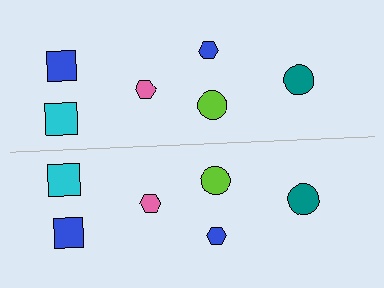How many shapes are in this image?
There are 12 shapes in this image.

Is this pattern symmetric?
Yes, this pattern has bilateral (reflection) symmetry.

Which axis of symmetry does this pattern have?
The pattern has a horizontal axis of symmetry running through the center of the image.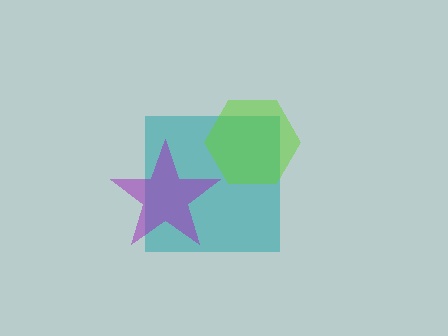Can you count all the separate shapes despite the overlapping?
Yes, there are 3 separate shapes.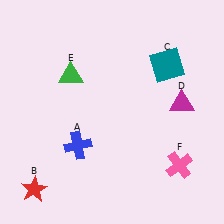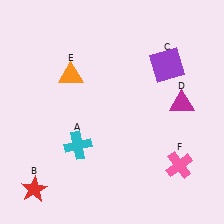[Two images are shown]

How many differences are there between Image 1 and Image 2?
There are 3 differences between the two images.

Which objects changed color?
A changed from blue to cyan. C changed from teal to purple. E changed from green to orange.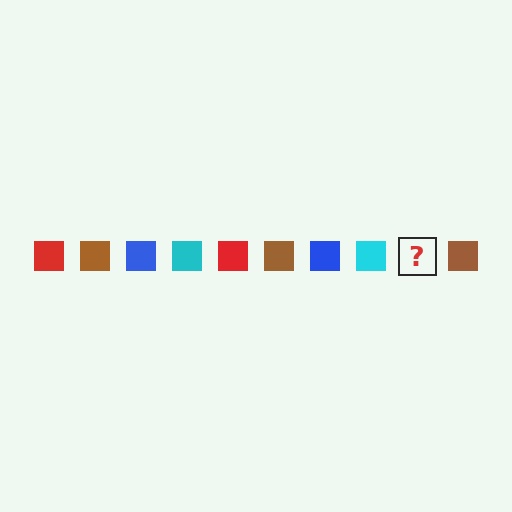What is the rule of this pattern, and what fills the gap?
The rule is that the pattern cycles through red, brown, blue, cyan squares. The gap should be filled with a red square.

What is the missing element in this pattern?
The missing element is a red square.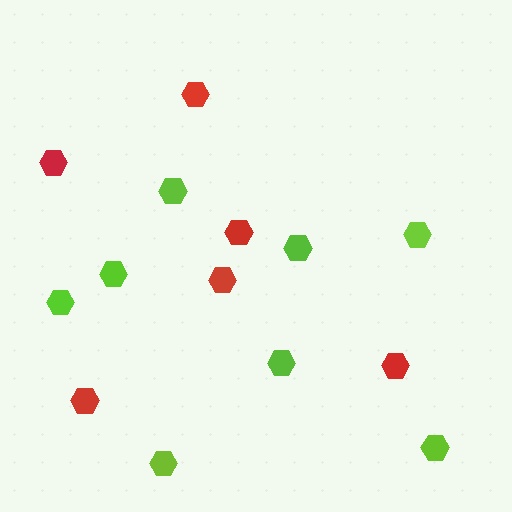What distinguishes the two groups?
There are 2 groups: one group of red hexagons (6) and one group of lime hexagons (8).